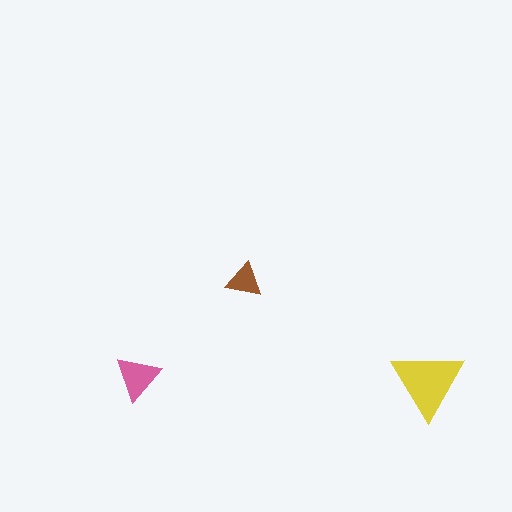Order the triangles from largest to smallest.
the yellow one, the pink one, the brown one.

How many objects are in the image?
There are 3 objects in the image.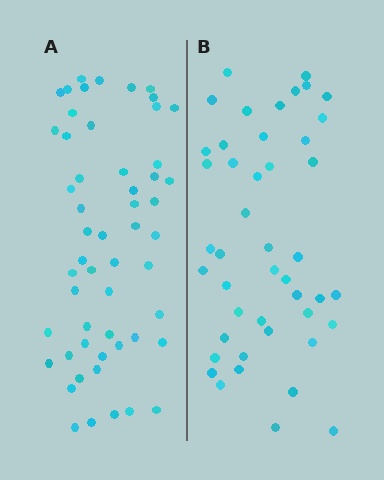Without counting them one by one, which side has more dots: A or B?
Region A (the left region) has more dots.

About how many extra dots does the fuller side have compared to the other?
Region A has roughly 8 or so more dots than region B.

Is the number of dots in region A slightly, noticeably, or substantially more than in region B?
Region A has only slightly more — the two regions are fairly close. The ratio is roughly 1.2 to 1.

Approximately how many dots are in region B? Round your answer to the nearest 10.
About 40 dots. (The exact count is 45, which rounds to 40.)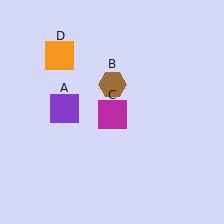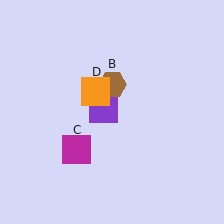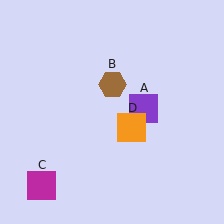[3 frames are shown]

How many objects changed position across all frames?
3 objects changed position: purple square (object A), magenta square (object C), orange square (object D).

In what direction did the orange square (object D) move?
The orange square (object D) moved down and to the right.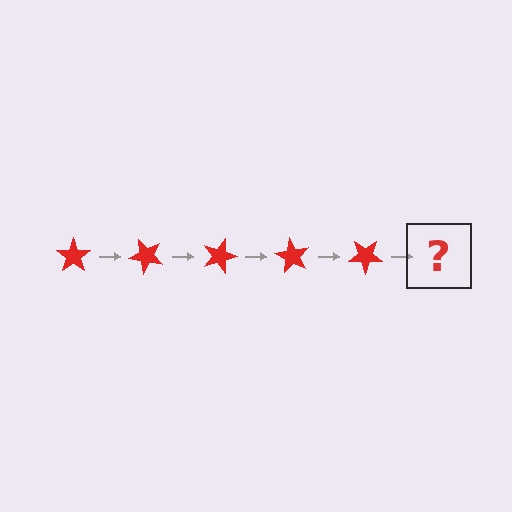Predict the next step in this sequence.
The next step is a red star rotated 225 degrees.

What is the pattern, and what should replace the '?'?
The pattern is that the star rotates 45 degrees each step. The '?' should be a red star rotated 225 degrees.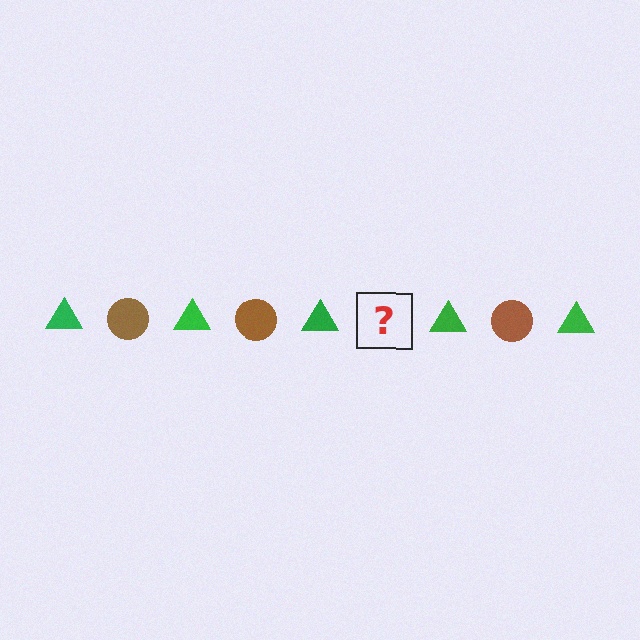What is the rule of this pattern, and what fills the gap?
The rule is that the pattern alternates between green triangle and brown circle. The gap should be filled with a brown circle.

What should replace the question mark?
The question mark should be replaced with a brown circle.